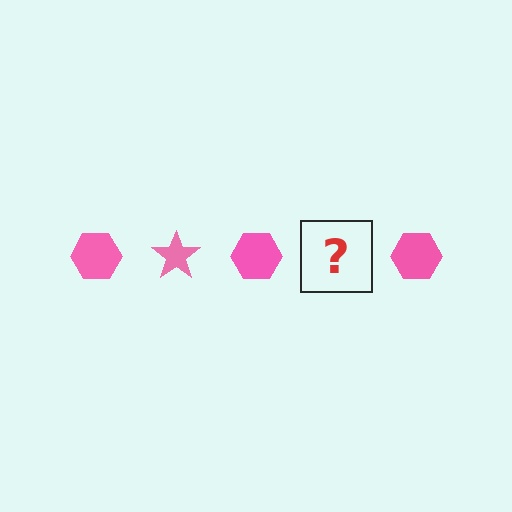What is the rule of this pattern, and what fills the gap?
The rule is that the pattern cycles through hexagon, star shapes in pink. The gap should be filled with a pink star.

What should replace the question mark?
The question mark should be replaced with a pink star.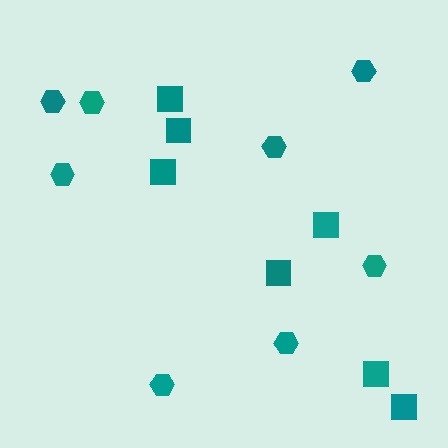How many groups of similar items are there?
There are 2 groups: one group of squares (7) and one group of hexagons (8).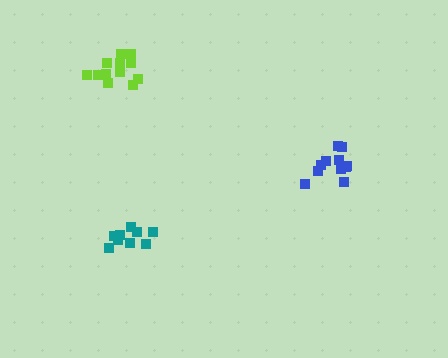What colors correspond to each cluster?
The clusters are colored: lime, blue, teal.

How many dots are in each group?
Group 1: 12 dots, Group 2: 11 dots, Group 3: 9 dots (32 total).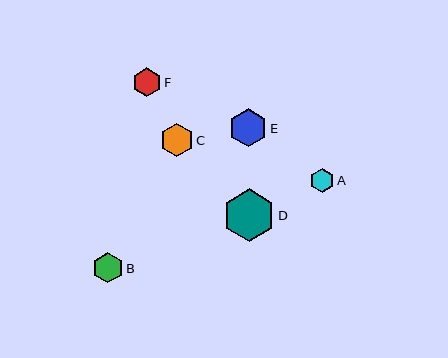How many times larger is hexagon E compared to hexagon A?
Hexagon E is approximately 1.6 times the size of hexagon A.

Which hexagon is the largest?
Hexagon D is the largest with a size of approximately 53 pixels.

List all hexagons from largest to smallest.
From largest to smallest: D, E, C, B, F, A.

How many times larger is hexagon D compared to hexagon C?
Hexagon D is approximately 1.6 times the size of hexagon C.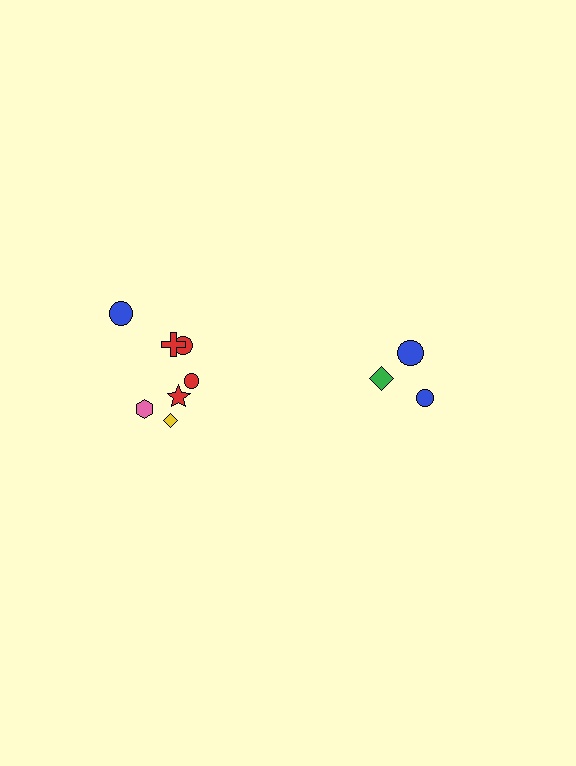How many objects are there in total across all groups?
There are 10 objects.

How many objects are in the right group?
There are 3 objects.